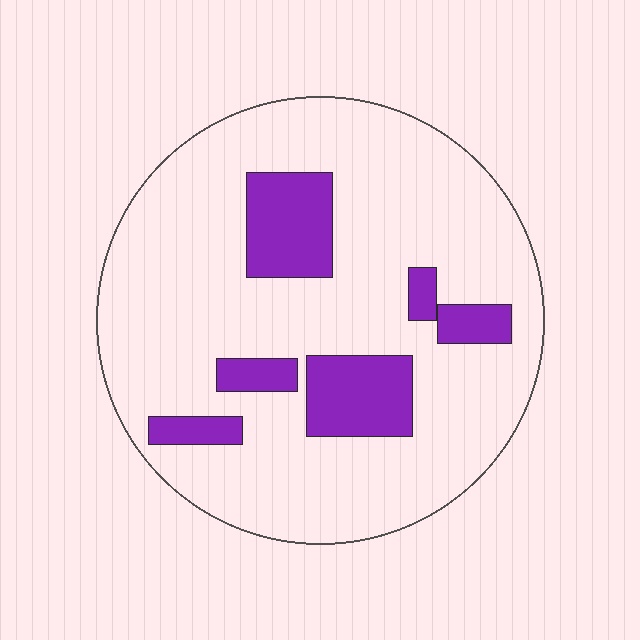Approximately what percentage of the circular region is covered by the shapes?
Approximately 20%.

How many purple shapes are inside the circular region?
6.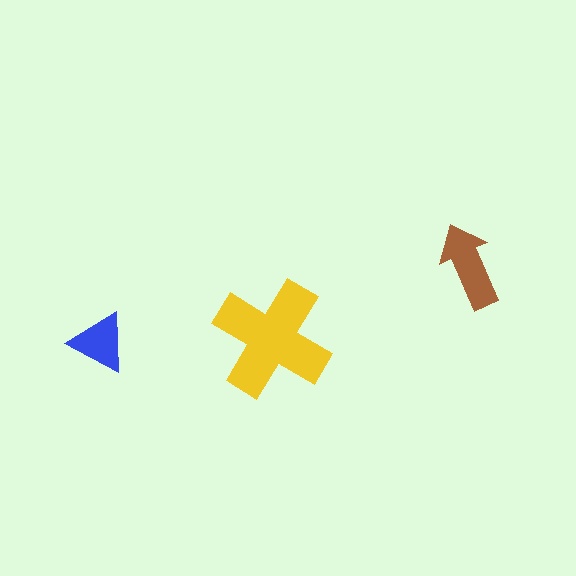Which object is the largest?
The yellow cross.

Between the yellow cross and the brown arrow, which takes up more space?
The yellow cross.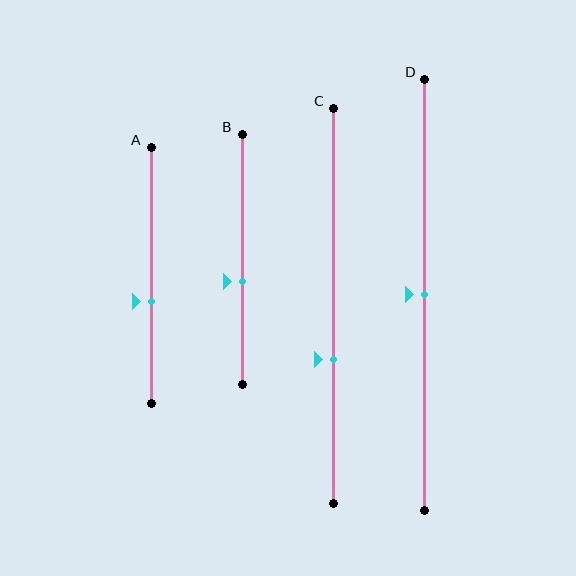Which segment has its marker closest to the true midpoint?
Segment D has its marker closest to the true midpoint.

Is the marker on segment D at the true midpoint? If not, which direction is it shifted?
Yes, the marker on segment D is at the true midpoint.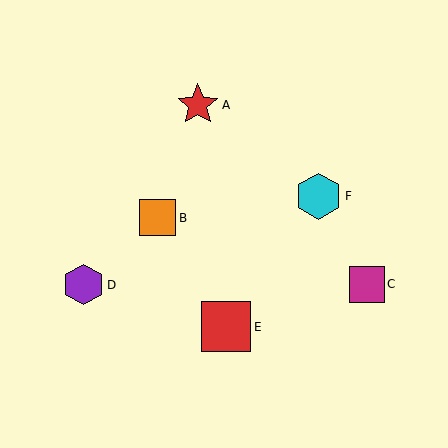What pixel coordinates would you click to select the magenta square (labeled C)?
Click at (367, 284) to select the magenta square C.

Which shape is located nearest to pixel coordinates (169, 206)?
The orange square (labeled B) at (157, 218) is nearest to that location.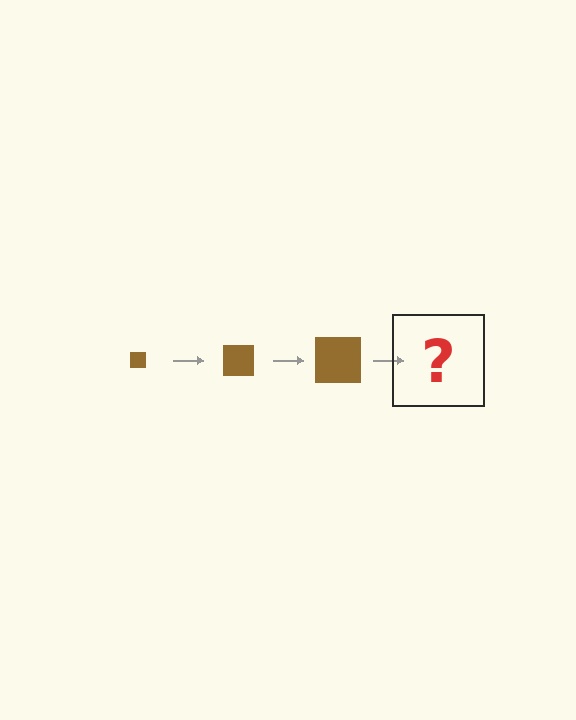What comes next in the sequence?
The next element should be a brown square, larger than the previous one.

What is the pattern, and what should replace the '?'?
The pattern is that the square gets progressively larger each step. The '?' should be a brown square, larger than the previous one.